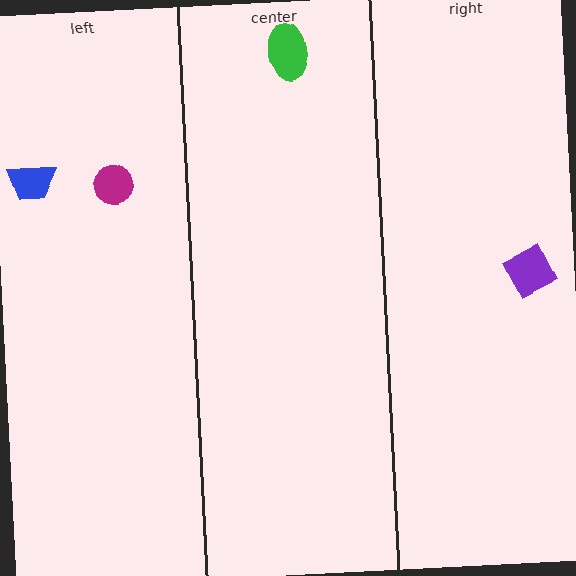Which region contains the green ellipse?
The center region.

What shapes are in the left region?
The magenta circle, the blue trapezoid.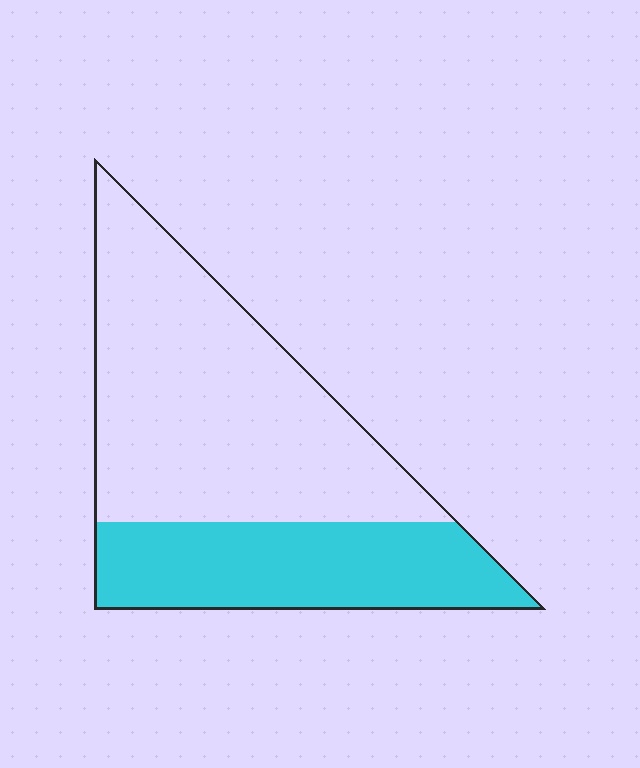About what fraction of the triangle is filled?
About one third (1/3).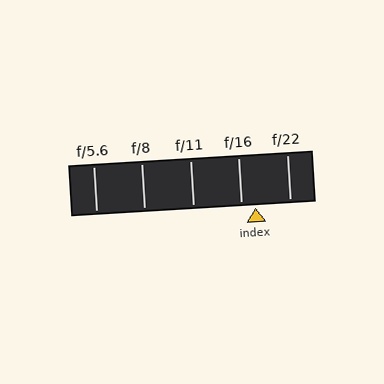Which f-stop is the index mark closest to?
The index mark is closest to f/16.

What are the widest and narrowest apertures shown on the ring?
The widest aperture shown is f/5.6 and the narrowest is f/22.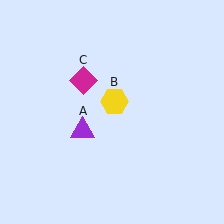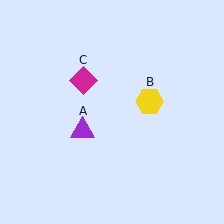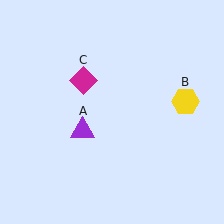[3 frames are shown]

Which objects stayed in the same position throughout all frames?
Purple triangle (object A) and magenta diamond (object C) remained stationary.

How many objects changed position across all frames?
1 object changed position: yellow hexagon (object B).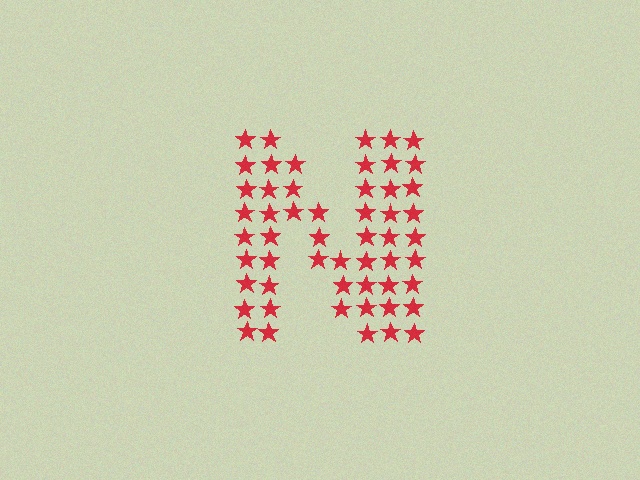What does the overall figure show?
The overall figure shows the letter N.